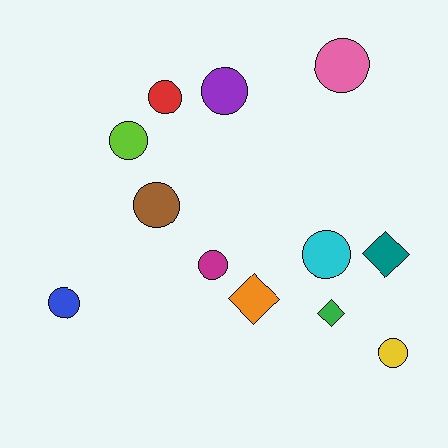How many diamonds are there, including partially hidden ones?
There are 3 diamonds.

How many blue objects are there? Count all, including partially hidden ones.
There is 1 blue object.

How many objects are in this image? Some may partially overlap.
There are 12 objects.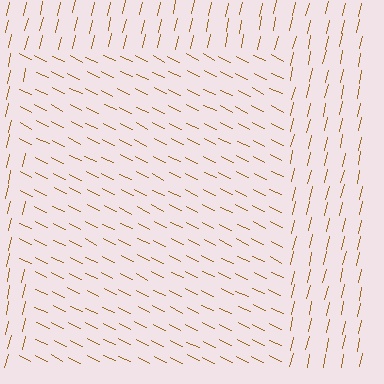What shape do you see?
I see a rectangle.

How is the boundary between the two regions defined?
The boundary is defined purely by a change in line orientation (approximately 77 degrees difference). All lines are the same color and thickness.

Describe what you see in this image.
The image is filled with small brown line segments. A rectangle region in the image has lines oriented differently from the surrounding lines, creating a visible texture boundary.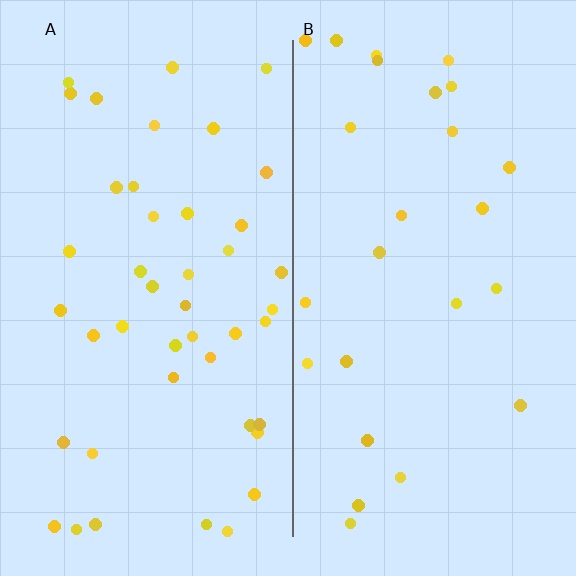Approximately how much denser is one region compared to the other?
Approximately 1.7× — region A over region B.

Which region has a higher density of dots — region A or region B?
A (the left).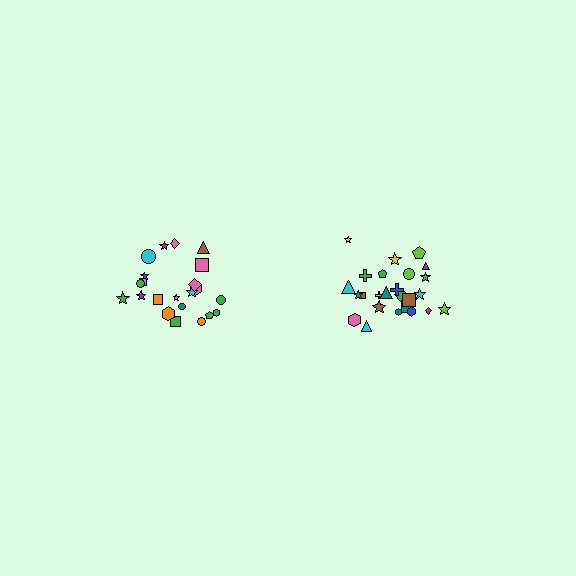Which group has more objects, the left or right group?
The right group.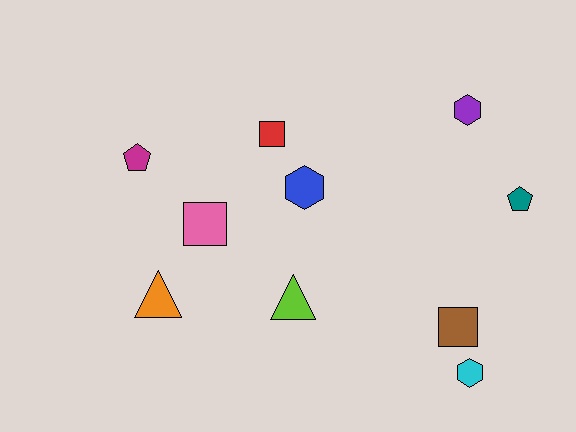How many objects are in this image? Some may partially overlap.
There are 10 objects.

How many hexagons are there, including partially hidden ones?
There are 3 hexagons.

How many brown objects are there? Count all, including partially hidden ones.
There is 1 brown object.